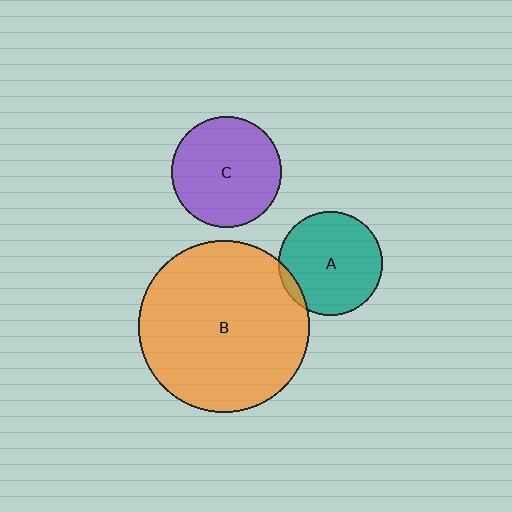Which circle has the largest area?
Circle B (orange).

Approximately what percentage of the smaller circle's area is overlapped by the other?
Approximately 5%.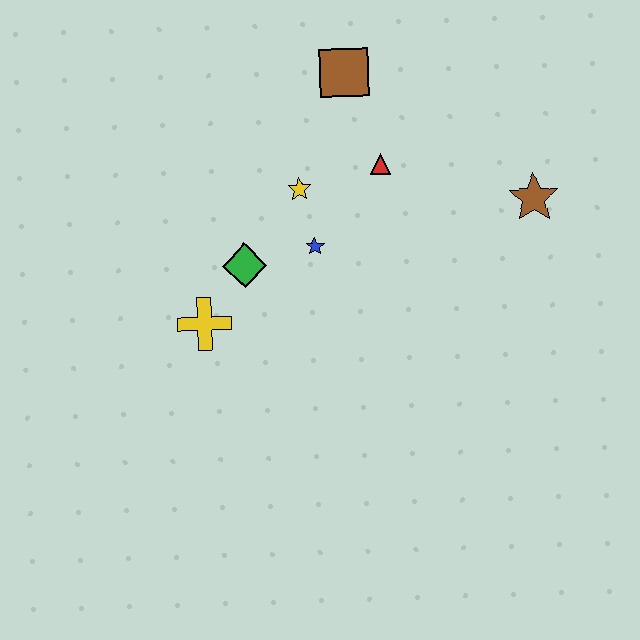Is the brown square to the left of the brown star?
Yes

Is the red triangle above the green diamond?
Yes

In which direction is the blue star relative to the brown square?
The blue star is below the brown square.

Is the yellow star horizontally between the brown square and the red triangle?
No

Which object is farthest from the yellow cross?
The brown star is farthest from the yellow cross.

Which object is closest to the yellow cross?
The green diamond is closest to the yellow cross.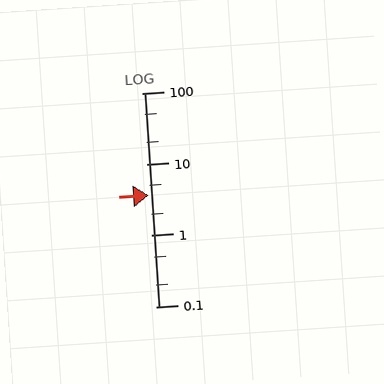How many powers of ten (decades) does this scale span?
The scale spans 3 decades, from 0.1 to 100.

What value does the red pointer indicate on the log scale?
The pointer indicates approximately 3.7.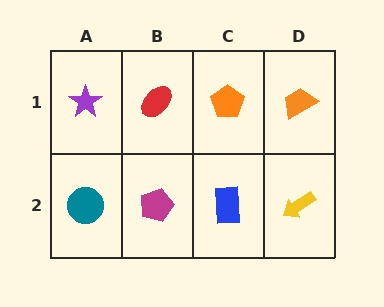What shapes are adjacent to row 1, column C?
A blue rectangle (row 2, column C), a red ellipse (row 1, column B), an orange trapezoid (row 1, column D).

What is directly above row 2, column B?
A red ellipse.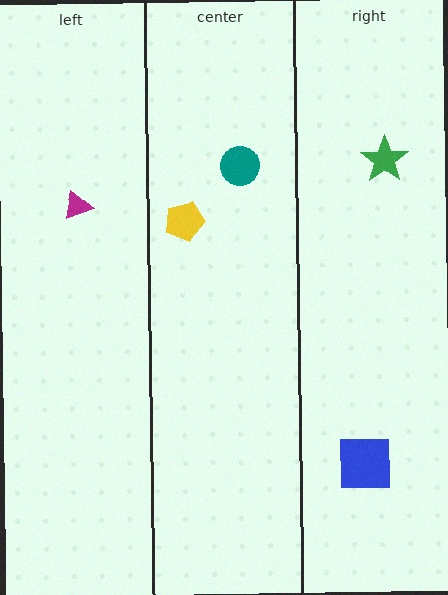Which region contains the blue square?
The right region.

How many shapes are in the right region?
2.